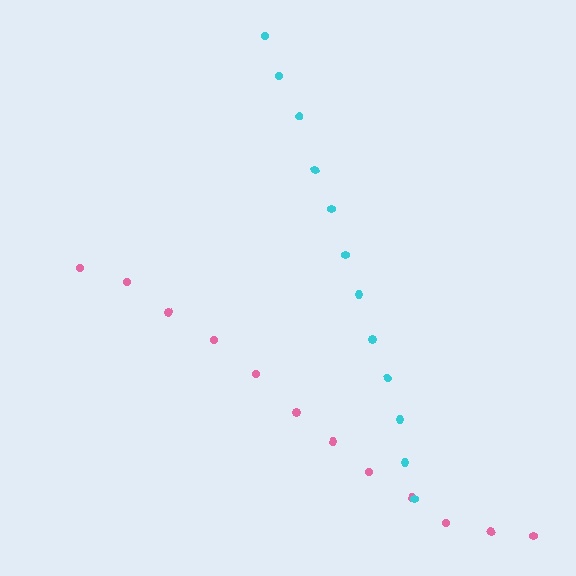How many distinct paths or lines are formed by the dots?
There are 2 distinct paths.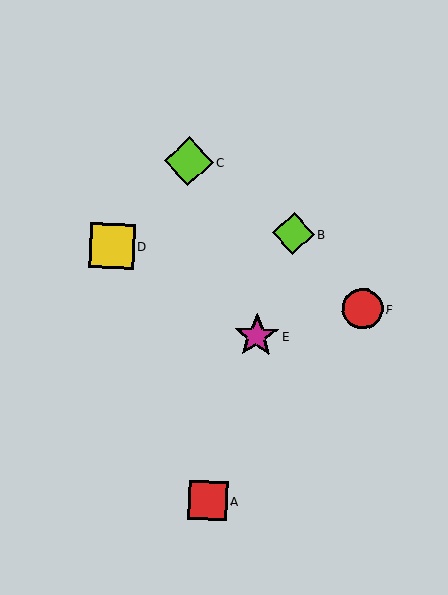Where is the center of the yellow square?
The center of the yellow square is at (112, 246).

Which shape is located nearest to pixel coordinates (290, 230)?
The lime diamond (labeled B) at (293, 234) is nearest to that location.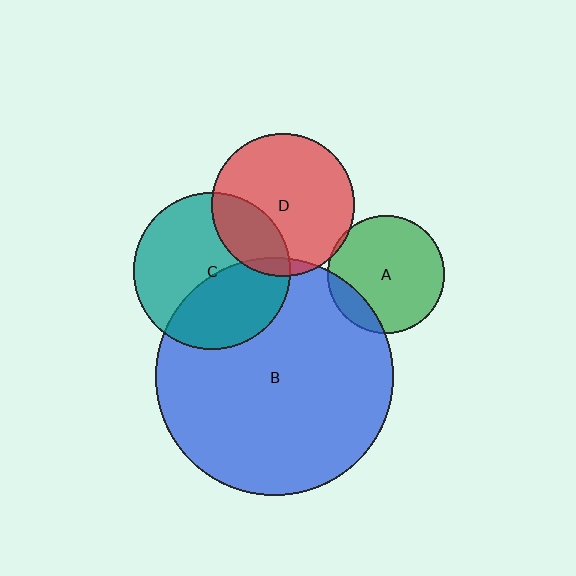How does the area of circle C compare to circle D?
Approximately 1.2 times.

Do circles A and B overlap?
Yes.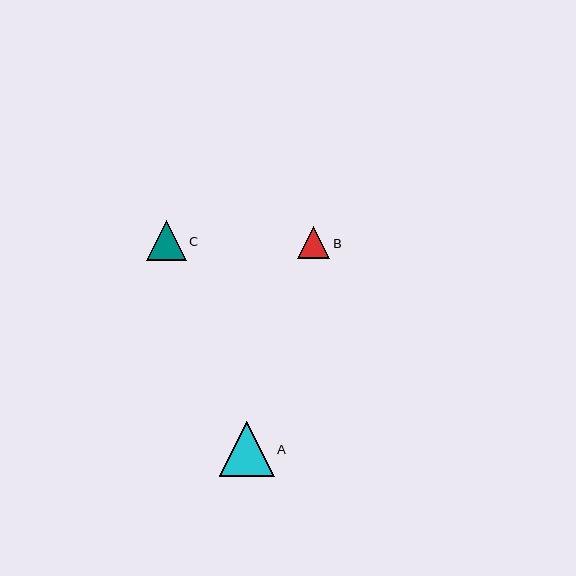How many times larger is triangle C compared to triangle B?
Triangle C is approximately 1.2 times the size of triangle B.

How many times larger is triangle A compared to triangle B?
Triangle A is approximately 1.7 times the size of triangle B.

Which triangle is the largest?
Triangle A is the largest with a size of approximately 55 pixels.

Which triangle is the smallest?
Triangle B is the smallest with a size of approximately 33 pixels.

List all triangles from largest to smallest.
From largest to smallest: A, C, B.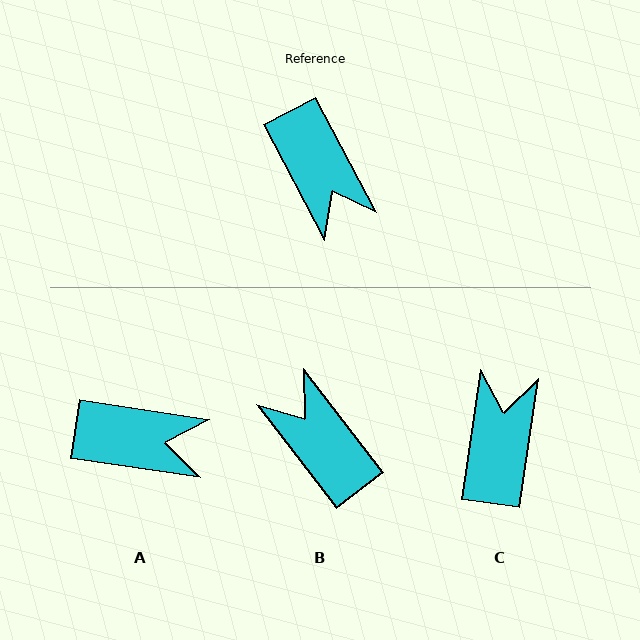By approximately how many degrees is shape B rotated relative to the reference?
Approximately 170 degrees clockwise.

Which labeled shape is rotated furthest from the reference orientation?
B, about 170 degrees away.